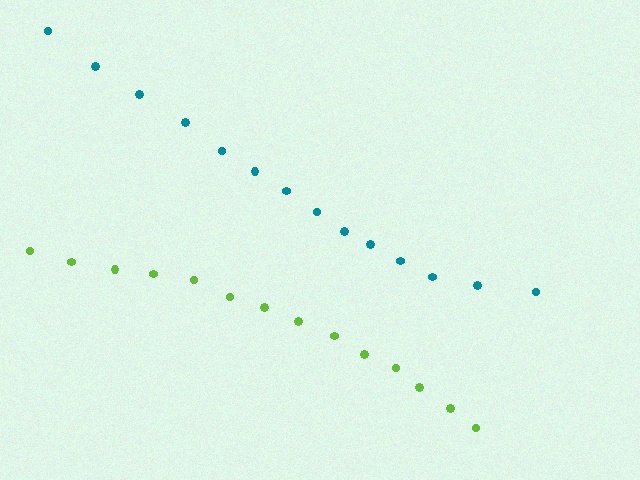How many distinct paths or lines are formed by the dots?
There are 2 distinct paths.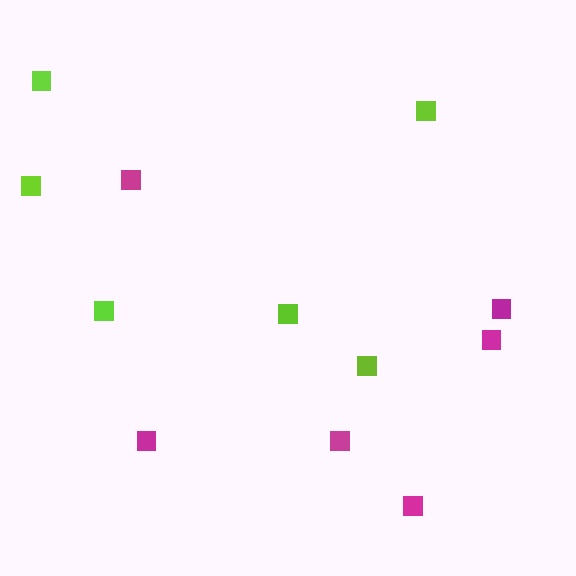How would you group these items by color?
There are 2 groups: one group of lime squares (6) and one group of magenta squares (6).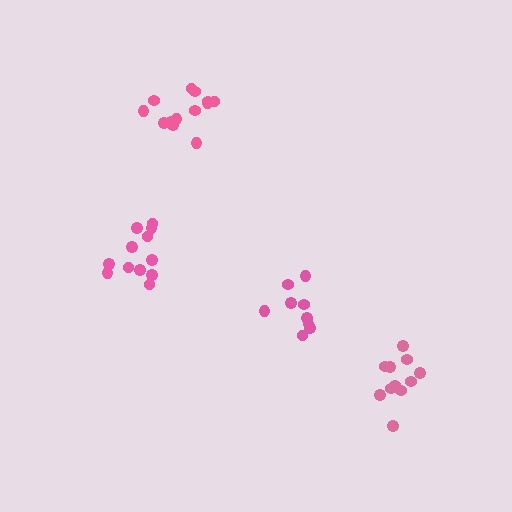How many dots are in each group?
Group 1: 12 dots, Group 2: 11 dots, Group 3: 9 dots, Group 4: 13 dots (45 total).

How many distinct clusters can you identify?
There are 4 distinct clusters.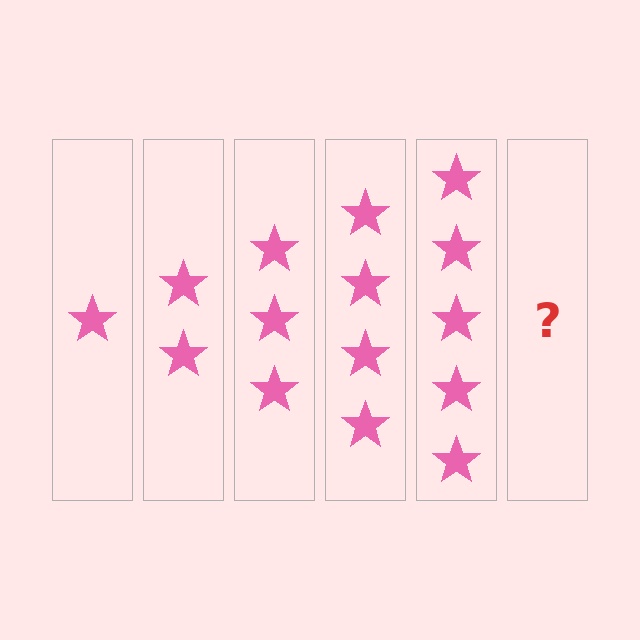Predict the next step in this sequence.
The next step is 6 stars.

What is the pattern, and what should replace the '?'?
The pattern is that each step adds one more star. The '?' should be 6 stars.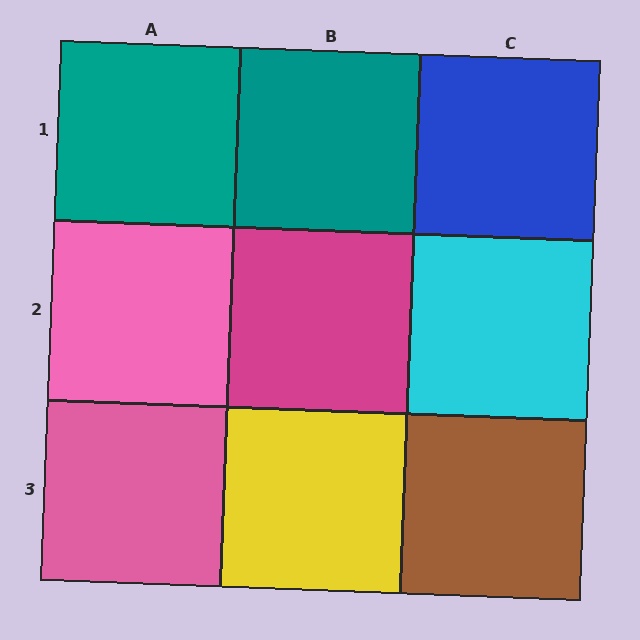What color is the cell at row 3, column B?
Yellow.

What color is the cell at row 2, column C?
Cyan.